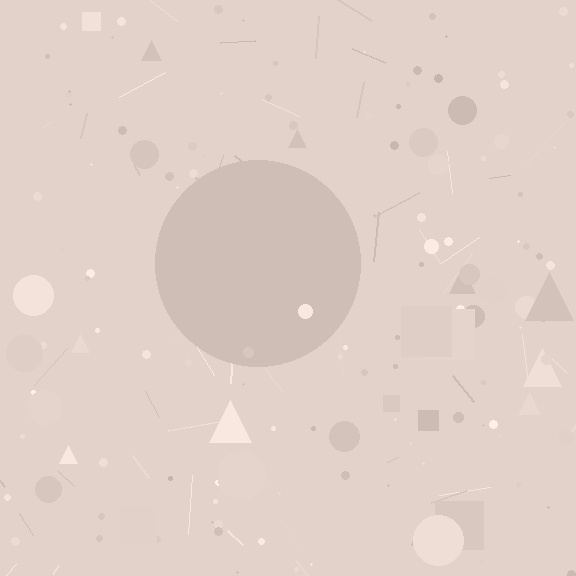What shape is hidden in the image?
A circle is hidden in the image.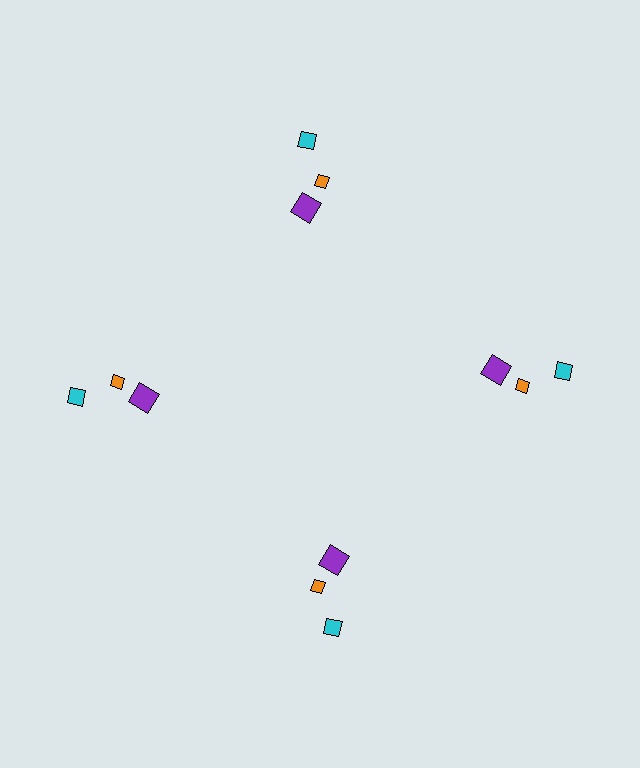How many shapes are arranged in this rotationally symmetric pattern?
There are 12 shapes, arranged in 4 groups of 3.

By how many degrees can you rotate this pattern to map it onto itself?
The pattern maps onto itself every 90 degrees of rotation.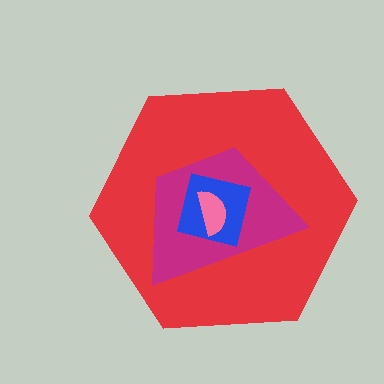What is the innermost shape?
The pink semicircle.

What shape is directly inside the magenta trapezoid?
The blue square.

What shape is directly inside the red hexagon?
The magenta trapezoid.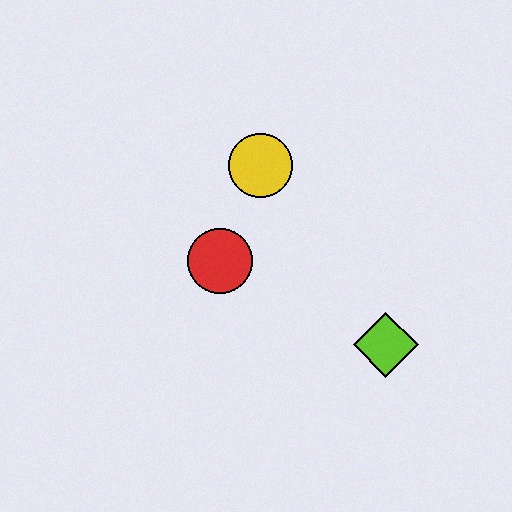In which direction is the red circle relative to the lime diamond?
The red circle is to the left of the lime diamond.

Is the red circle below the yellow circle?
Yes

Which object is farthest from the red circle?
The lime diamond is farthest from the red circle.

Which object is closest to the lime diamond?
The red circle is closest to the lime diamond.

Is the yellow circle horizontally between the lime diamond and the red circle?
Yes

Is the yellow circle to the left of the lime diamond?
Yes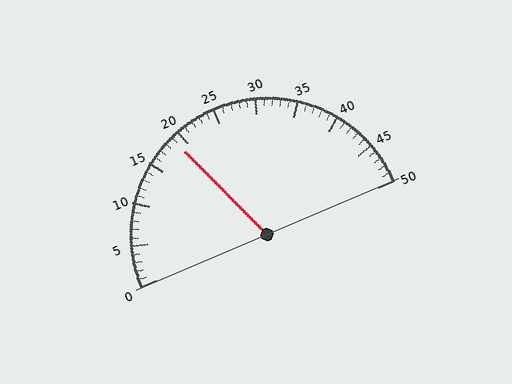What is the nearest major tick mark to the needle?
The nearest major tick mark is 20.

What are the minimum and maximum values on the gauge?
The gauge ranges from 0 to 50.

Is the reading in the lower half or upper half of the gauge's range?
The reading is in the lower half of the range (0 to 50).